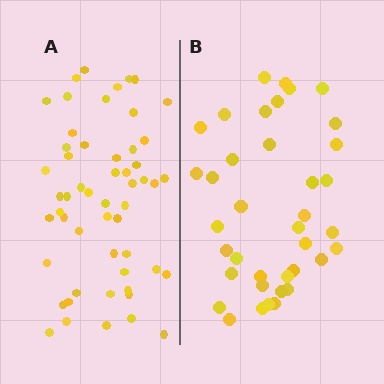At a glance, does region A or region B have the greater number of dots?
Region A (the left region) has more dots.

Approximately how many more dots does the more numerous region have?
Region A has approximately 15 more dots than region B.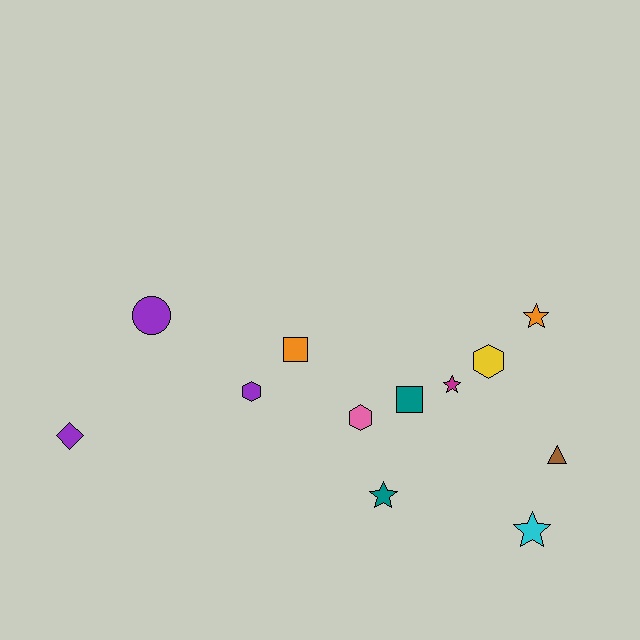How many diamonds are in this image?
There is 1 diamond.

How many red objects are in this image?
There are no red objects.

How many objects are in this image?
There are 12 objects.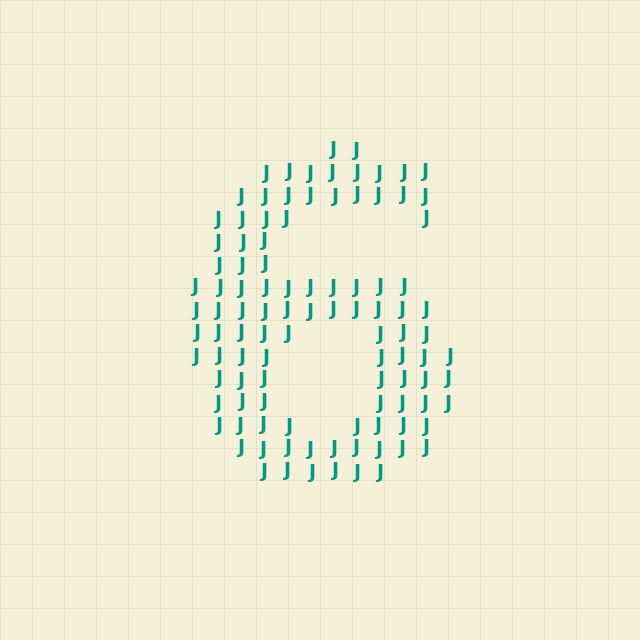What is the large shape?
The large shape is the digit 6.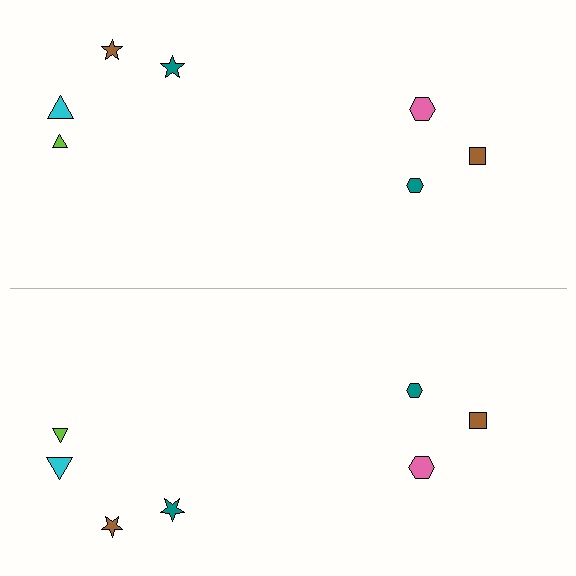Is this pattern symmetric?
Yes, this pattern has bilateral (reflection) symmetry.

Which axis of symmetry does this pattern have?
The pattern has a horizontal axis of symmetry running through the center of the image.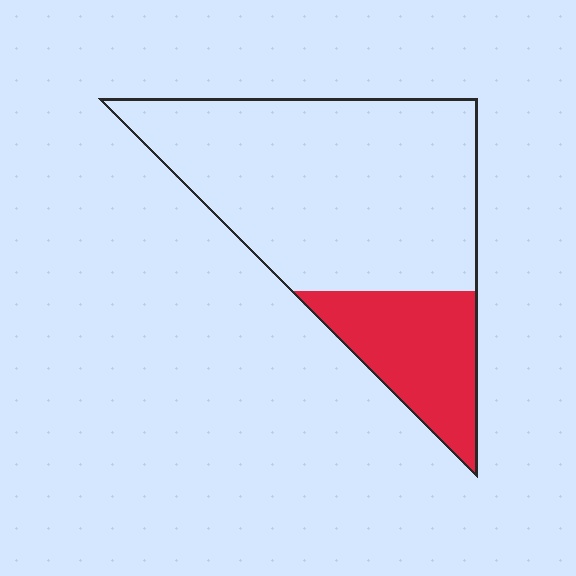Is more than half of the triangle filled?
No.